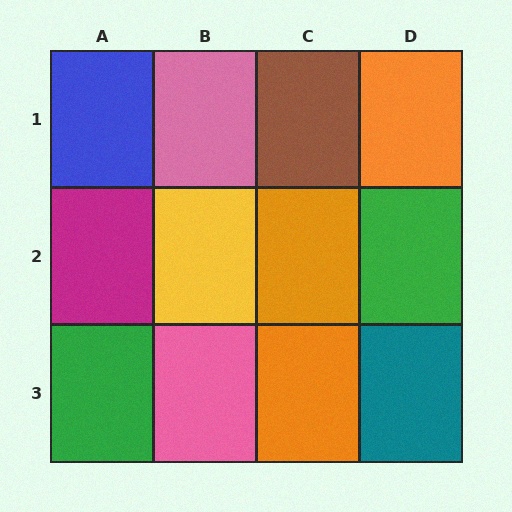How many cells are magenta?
1 cell is magenta.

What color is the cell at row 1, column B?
Pink.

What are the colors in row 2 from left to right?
Magenta, yellow, orange, green.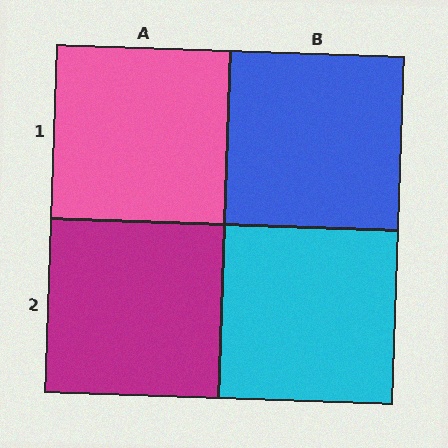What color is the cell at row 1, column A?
Pink.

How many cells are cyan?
1 cell is cyan.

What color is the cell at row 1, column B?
Blue.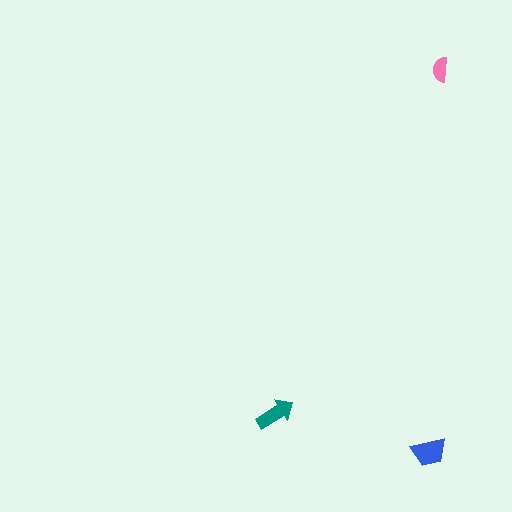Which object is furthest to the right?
The pink semicircle is rightmost.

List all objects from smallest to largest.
The pink semicircle, the teal arrow, the blue trapezoid.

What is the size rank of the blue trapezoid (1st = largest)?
1st.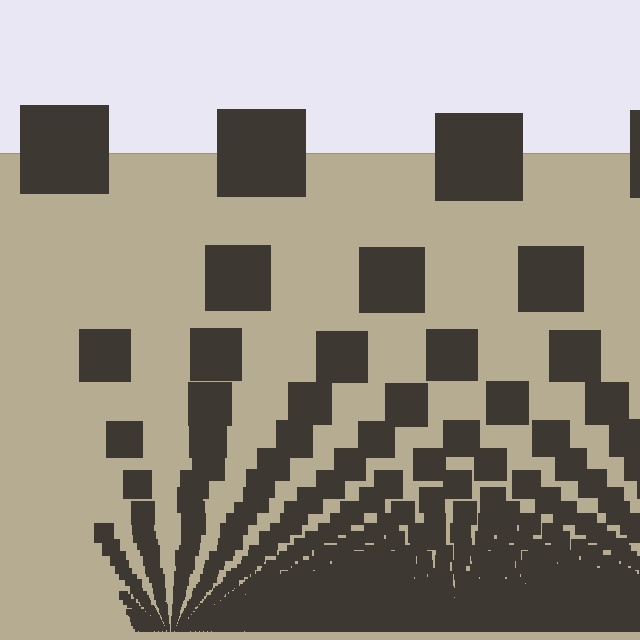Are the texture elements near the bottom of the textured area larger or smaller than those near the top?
Smaller. The gradient is inverted — elements near the bottom are smaller and denser.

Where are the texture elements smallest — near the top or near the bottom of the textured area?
Near the bottom.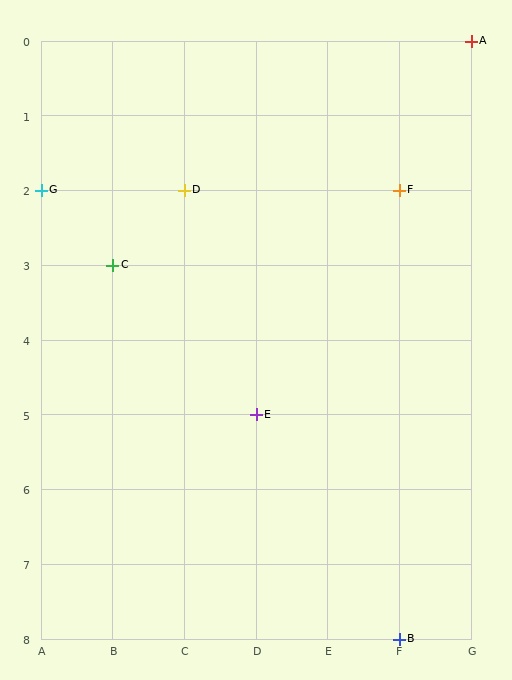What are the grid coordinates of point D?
Point D is at grid coordinates (C, 2).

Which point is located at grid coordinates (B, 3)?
Point C is at (B, 3).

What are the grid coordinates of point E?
Point E is at grid coordinates (D, 5).